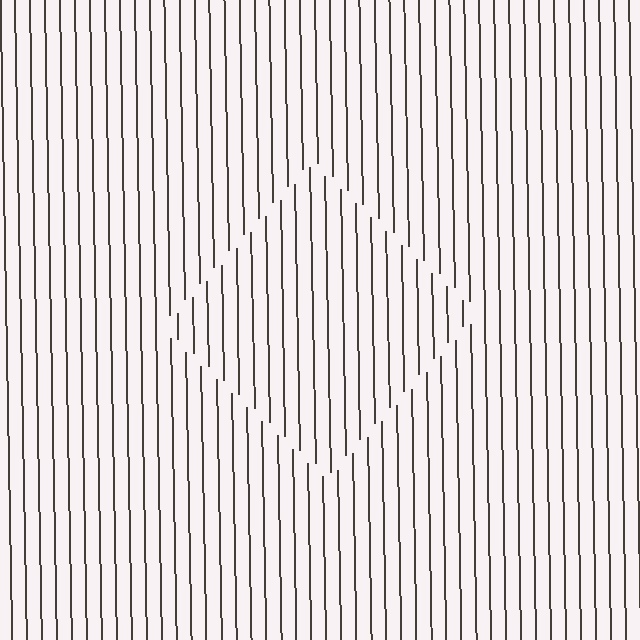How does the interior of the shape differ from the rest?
The interior of the shape contains the same grating, shifted by half a period — the contour is defined by the phase discontinuity where line-ends from the inner and outer gratings abut.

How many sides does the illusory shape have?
4 sides — the line-ends trace a square.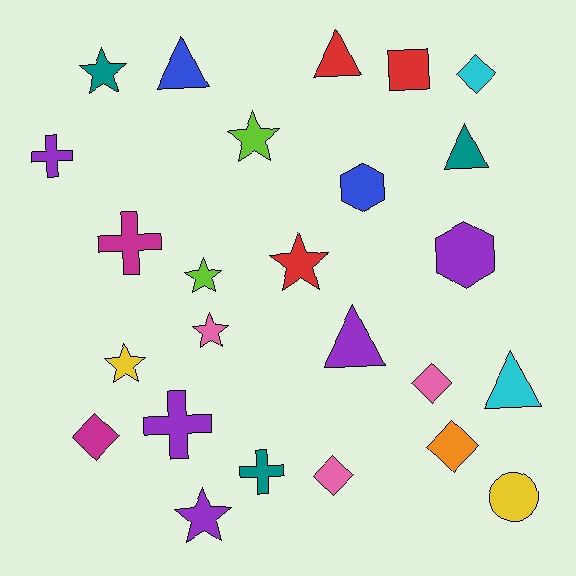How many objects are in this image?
There are 25 objects.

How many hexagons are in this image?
There are 2 hexagons.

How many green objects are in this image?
There are no green objects.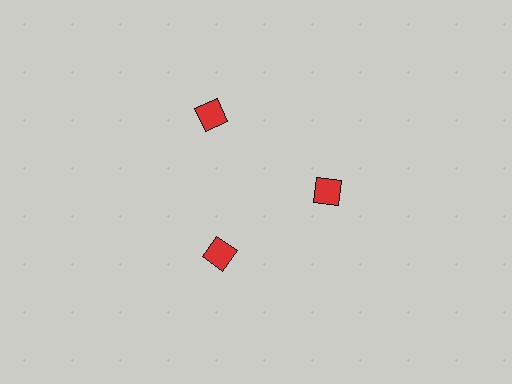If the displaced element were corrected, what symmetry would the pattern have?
It would have 3-fold rotational symmetry — the pattern would map onto itself every 120 degrees.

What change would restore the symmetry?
The symmetry would be restored by moving it inward, back onto the ring so that all 3 diamonds sit at equal angles and equal distance from the center.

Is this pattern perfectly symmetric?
No. The 3 red diamonds are arranged in a ring, but one element near the 11 o'clock position is pushed outward from the center, breaking the 3-fold rotational symmetry.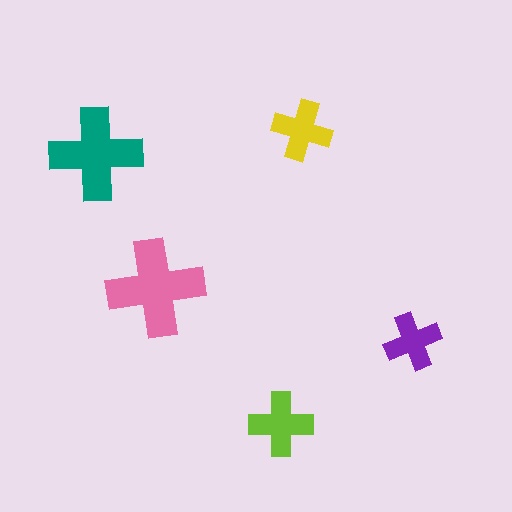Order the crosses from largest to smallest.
the pink one, the teal one, the lime one, the yellow one, the purple one.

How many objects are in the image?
There are 5 objects in the image.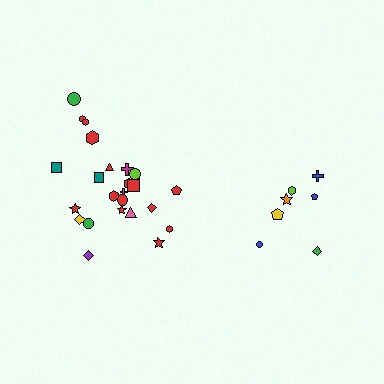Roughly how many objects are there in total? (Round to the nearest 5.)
Roughly 30 objects in total.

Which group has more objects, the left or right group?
The left group.